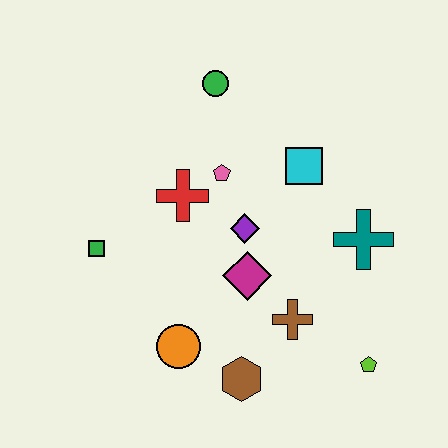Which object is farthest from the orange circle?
The green circle is farthest from the orange circle.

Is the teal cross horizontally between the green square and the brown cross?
No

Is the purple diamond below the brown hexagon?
No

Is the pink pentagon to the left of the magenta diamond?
Yes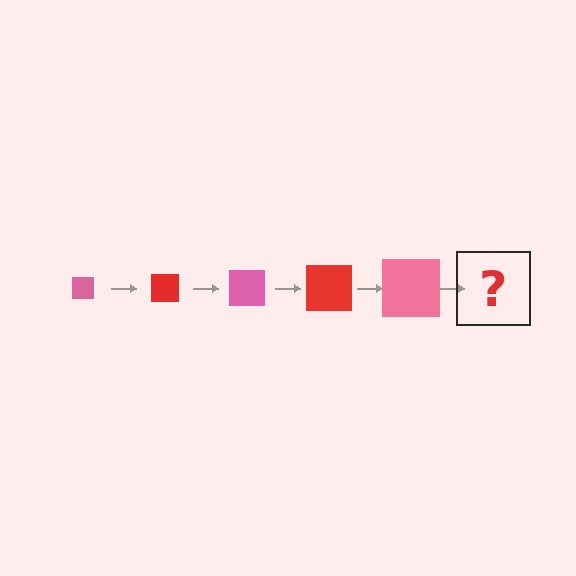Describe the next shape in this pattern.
It should be a red square, larger than the previous one.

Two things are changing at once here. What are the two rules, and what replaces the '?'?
The two rules are that the square grows larger each step and the color cycles through pink and red. The '?' should be a red square, larger than the previous one.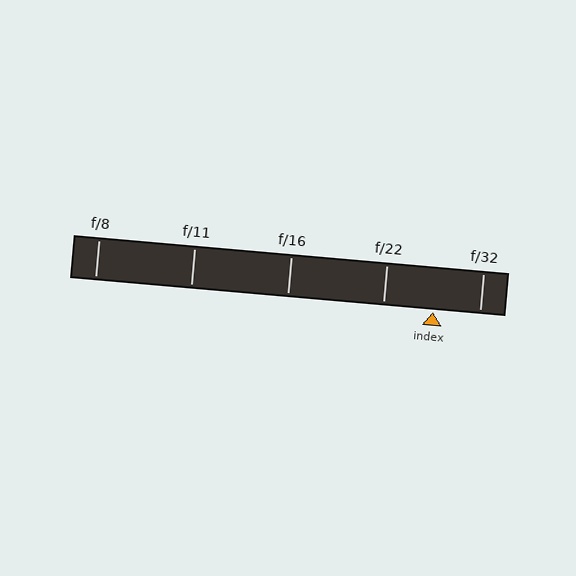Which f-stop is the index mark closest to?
The index mark is closest to f/32.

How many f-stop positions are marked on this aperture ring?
There are 5 f-stop positions marked.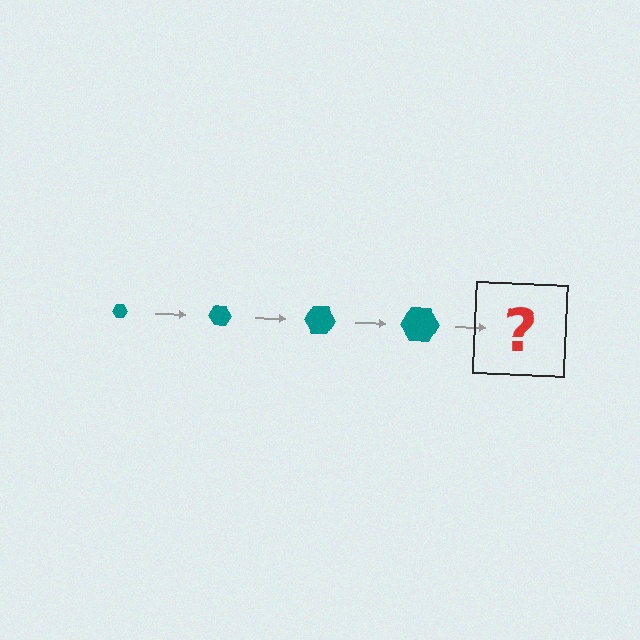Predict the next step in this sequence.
The next step is a teal hexagon, larger than the previous one.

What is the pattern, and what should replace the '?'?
The pattern is that the hexagon gets progressively larger each step. The '?' should be a teal hexagon, larger than the previous one.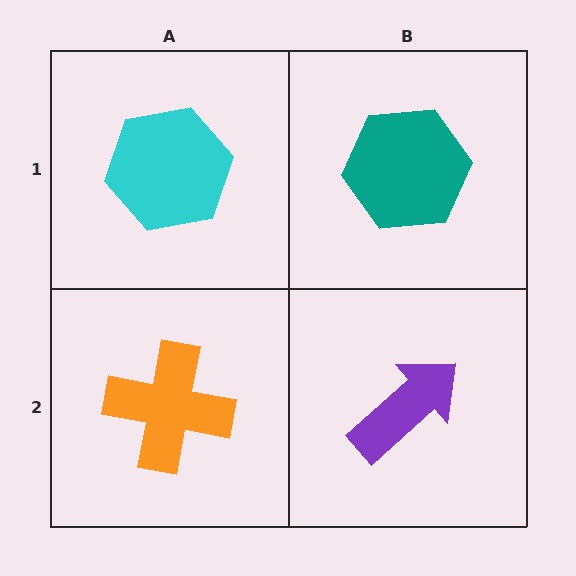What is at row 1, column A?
A cyan hexagon.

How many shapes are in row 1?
2 shapes.